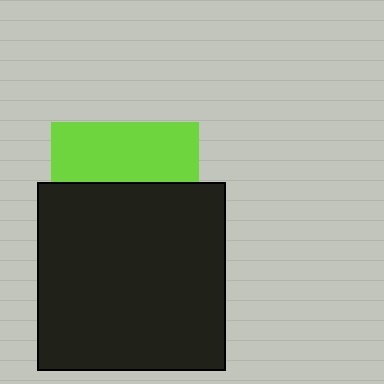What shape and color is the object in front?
The object in front is a black square.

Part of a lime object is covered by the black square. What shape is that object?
It is a square.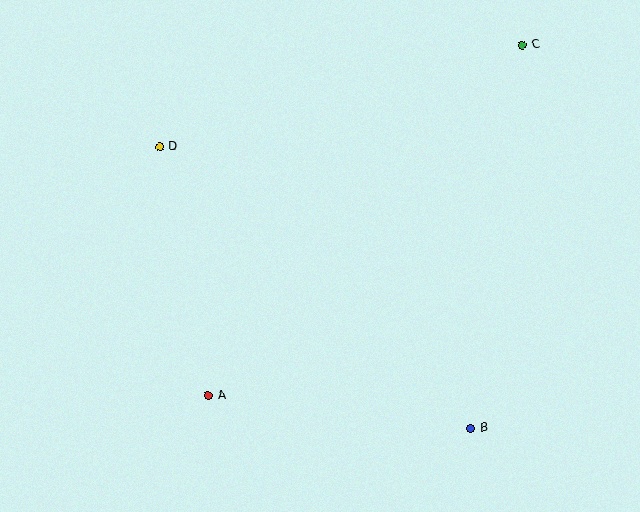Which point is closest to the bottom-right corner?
Point B is closest to the bottom-right corner.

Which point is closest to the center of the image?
Point A at (208, 395) is closest to the center.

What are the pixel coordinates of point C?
Point C is at (522, 45).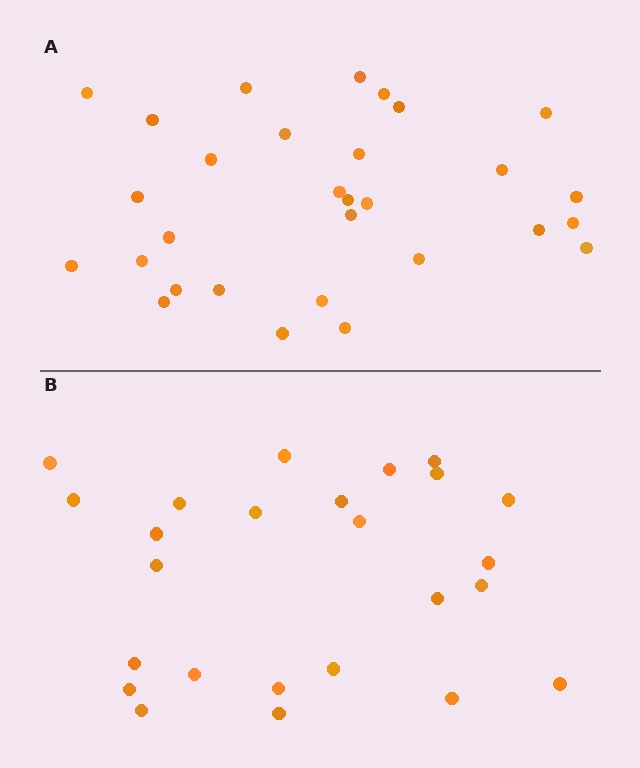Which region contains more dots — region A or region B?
Region A (the top region) has more dots.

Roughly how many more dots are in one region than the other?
Region A has about 5 more dots than region B.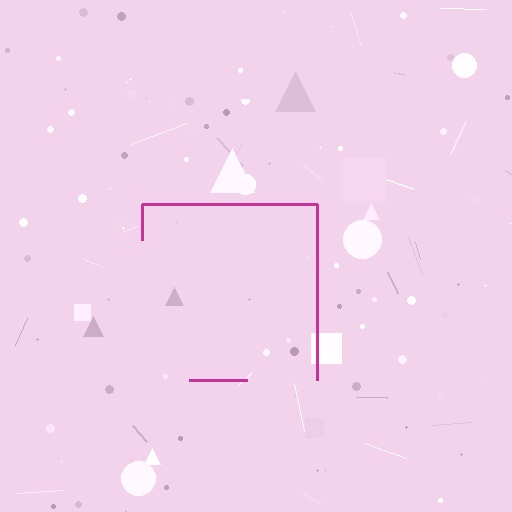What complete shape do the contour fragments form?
The contour fragments form a square.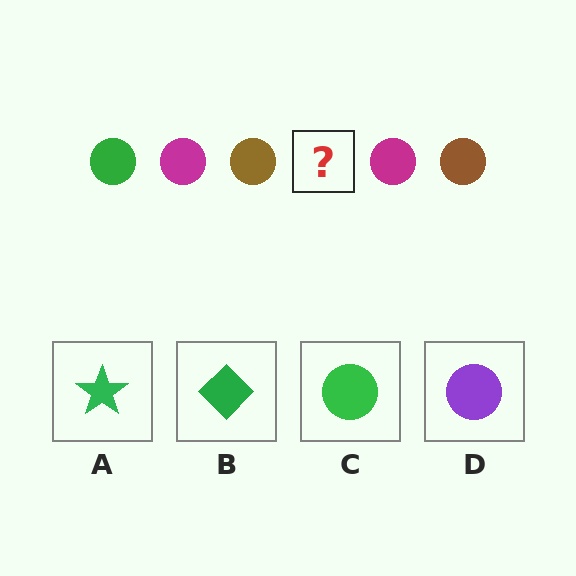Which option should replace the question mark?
Option C.